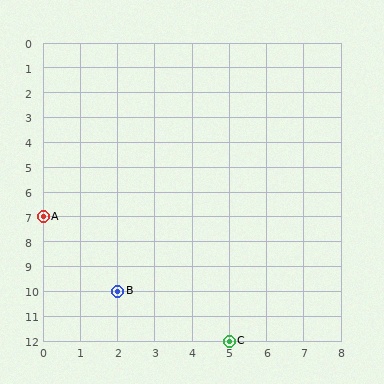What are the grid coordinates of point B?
Point B is at grid coordinates (2, 10).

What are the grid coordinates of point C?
Point C is at grid coordinates (5, 12).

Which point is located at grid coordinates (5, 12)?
Point C is at (5, 12).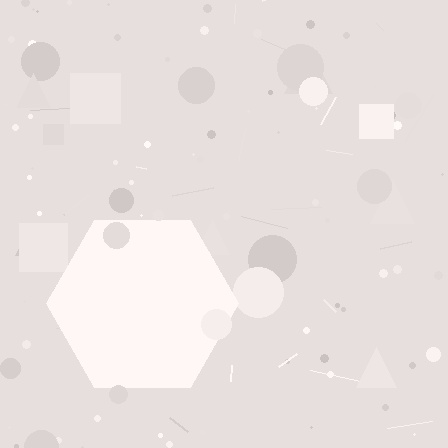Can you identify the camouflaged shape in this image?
The camouflaged shape is a hexagon.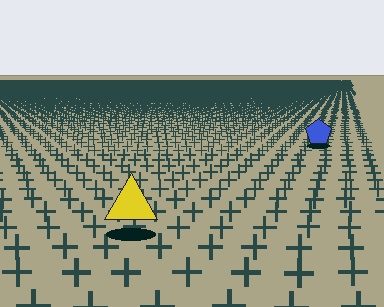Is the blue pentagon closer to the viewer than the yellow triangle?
No. The yellow triangle is closer — you can tell from the texture gradient: the ground texture is coarser near it.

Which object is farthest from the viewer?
The blue pentagon is farthest from the viewer. It appears smaller and the ground texture around it is denser.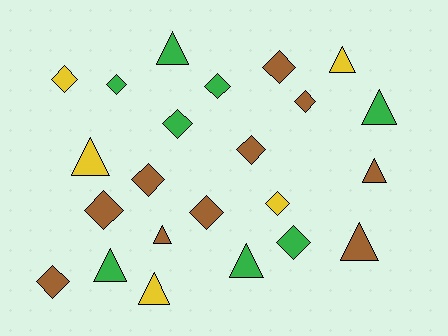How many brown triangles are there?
There are 3 brown triangles.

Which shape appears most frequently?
Diamond, with 13 objects.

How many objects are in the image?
There are 23 objects.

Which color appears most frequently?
Brown, with 10 objects.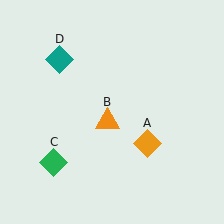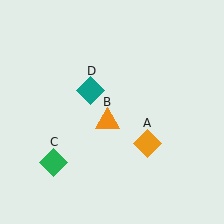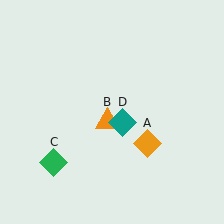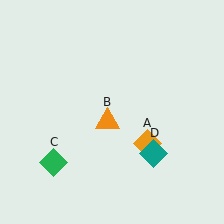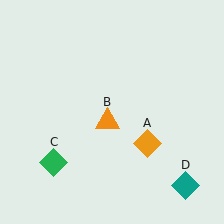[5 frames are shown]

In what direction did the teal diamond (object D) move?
The teal diamond (object D) moved down and to the right.